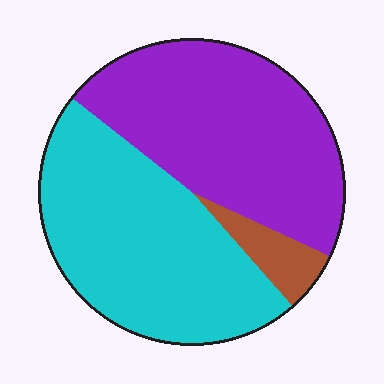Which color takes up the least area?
Brown, at roughly 5%.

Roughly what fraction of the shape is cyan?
Cyan takes up between a quarter and a half of the shape.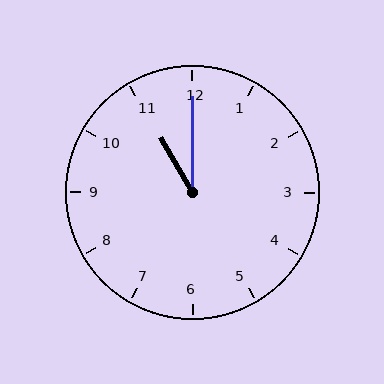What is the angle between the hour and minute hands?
Approximately 30 degrees.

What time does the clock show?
11:00.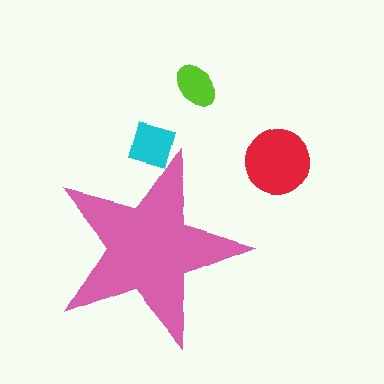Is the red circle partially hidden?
No, the red circle is fully visible.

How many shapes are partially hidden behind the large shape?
1 shape is partially hidden.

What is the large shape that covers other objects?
A pink star.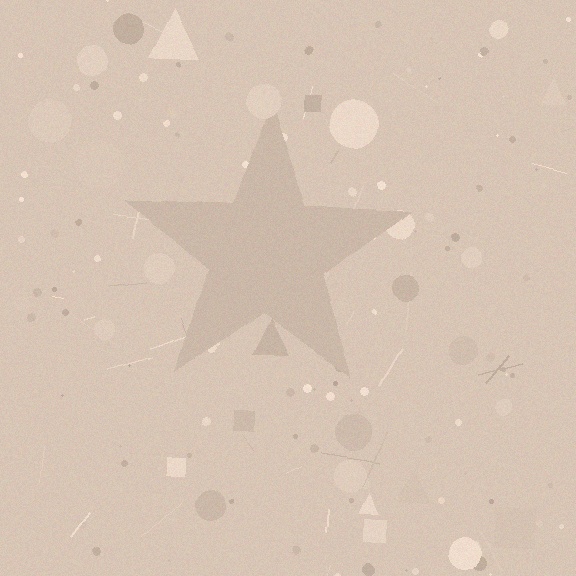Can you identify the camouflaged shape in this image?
The camouflaged shape is a star.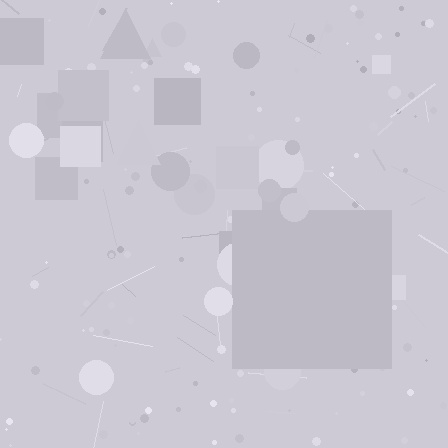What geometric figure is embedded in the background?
A square is embedded in the background.